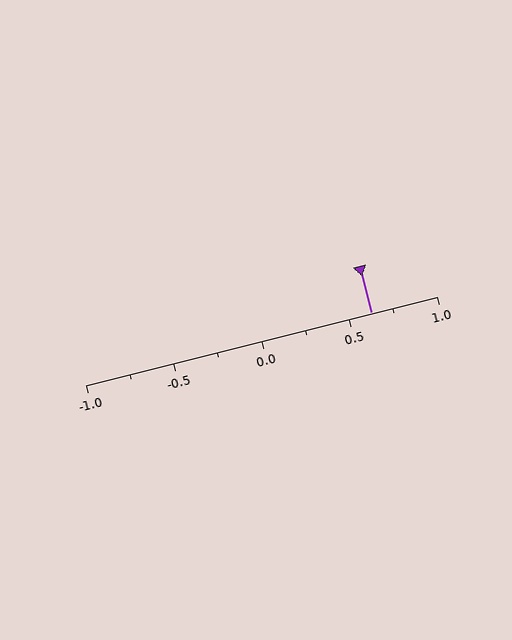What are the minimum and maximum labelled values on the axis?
The axis runs from -1.0 to 1.0.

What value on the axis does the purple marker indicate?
The marker indicates approximately 0.62.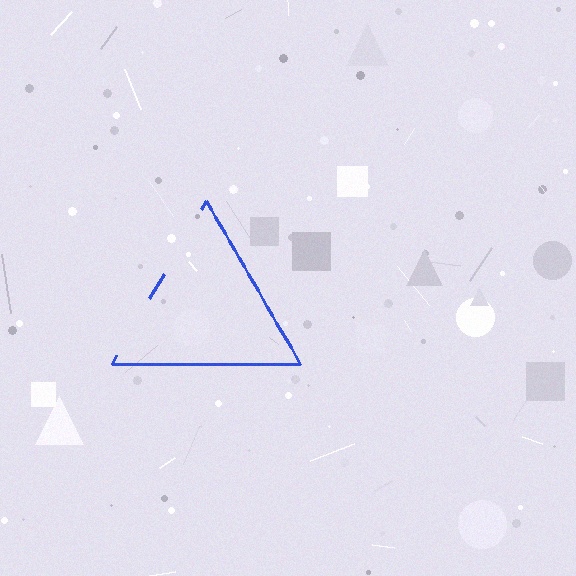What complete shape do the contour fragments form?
The contour fragments form a triangle.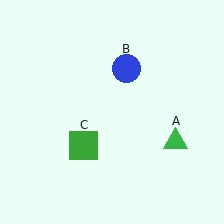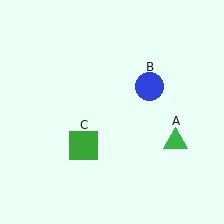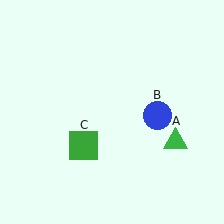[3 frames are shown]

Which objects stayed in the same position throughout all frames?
Green triangle (object A) and green square (object C) remained stationary.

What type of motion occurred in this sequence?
The blue circle (object B) rotated clockwise around the center of the scene.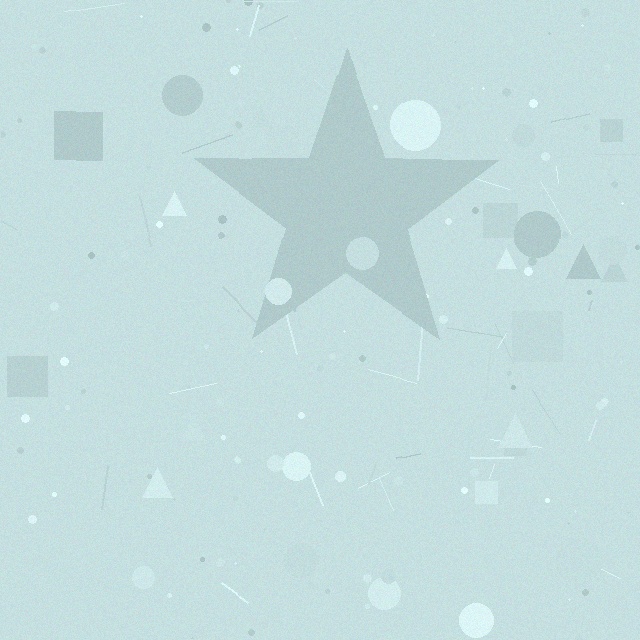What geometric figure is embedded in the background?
A star is embedded in the background.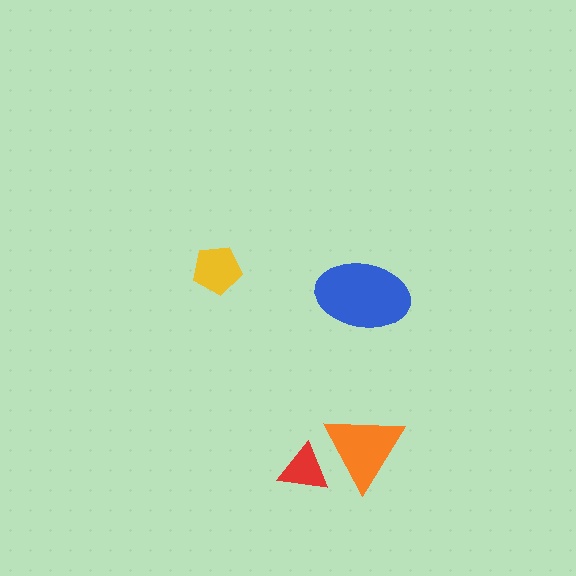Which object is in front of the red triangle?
The orange triangle is in front of the red triangle.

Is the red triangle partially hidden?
Yes, it is partially covered by another shape.